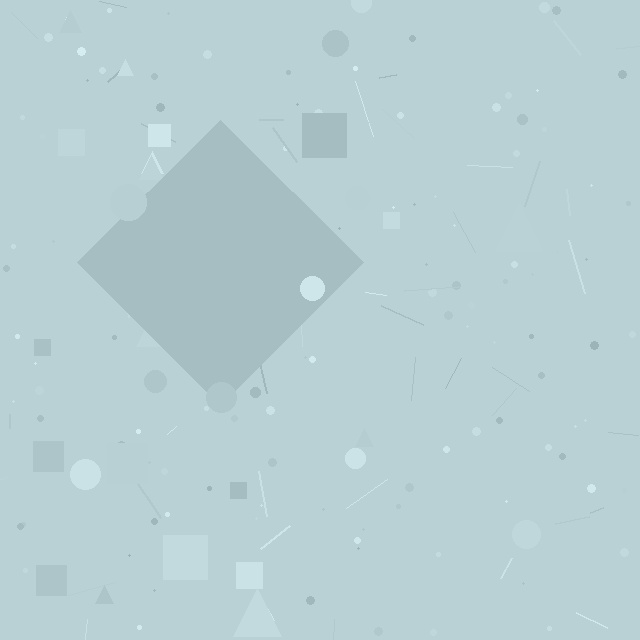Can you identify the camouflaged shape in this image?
The camouflaged shape is a diamond.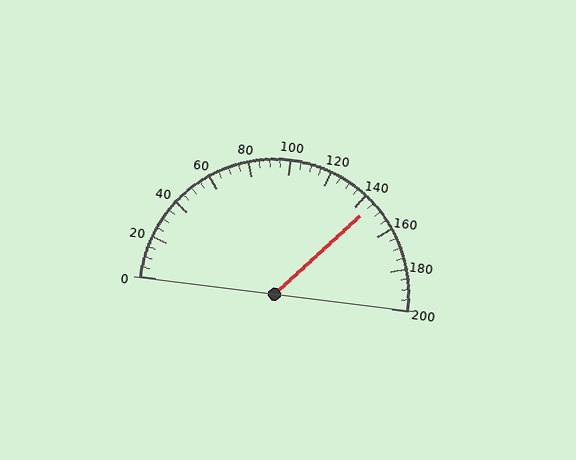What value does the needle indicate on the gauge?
The needle indicates approximately 145.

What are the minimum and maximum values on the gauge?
The gauge ranges from 0 to 200.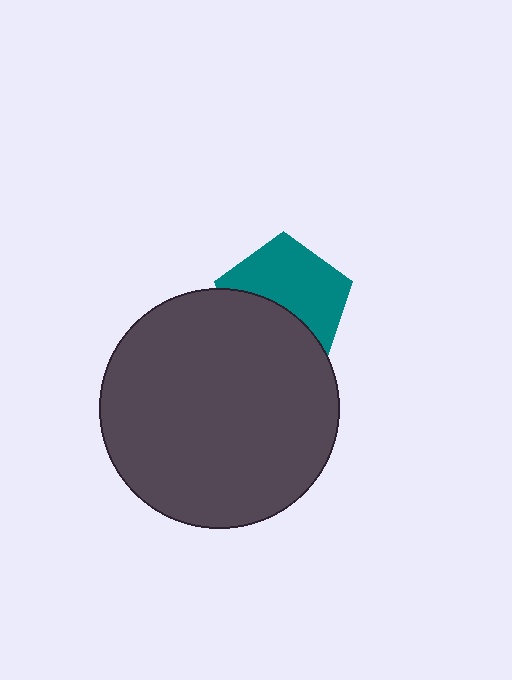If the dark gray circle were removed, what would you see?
You would see the complete teal pentagon.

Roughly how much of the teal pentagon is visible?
About half of it is visible (roughly 57%).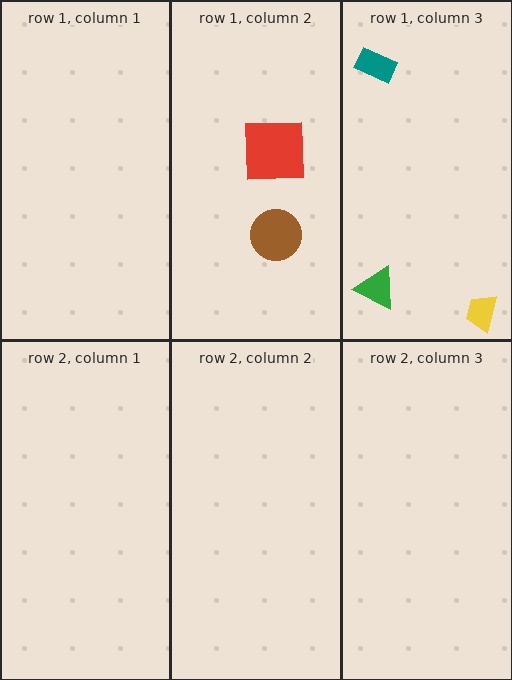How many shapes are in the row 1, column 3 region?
3.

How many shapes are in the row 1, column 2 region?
2.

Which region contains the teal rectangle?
The row 1, column 3 region.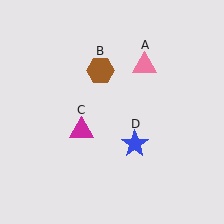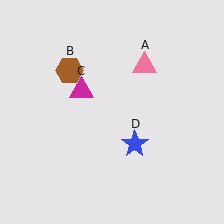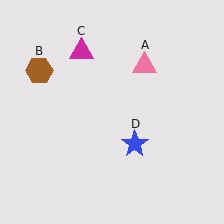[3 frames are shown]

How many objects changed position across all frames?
2 objects changed position: brown hexagon (object B), magenta triangle (object C).